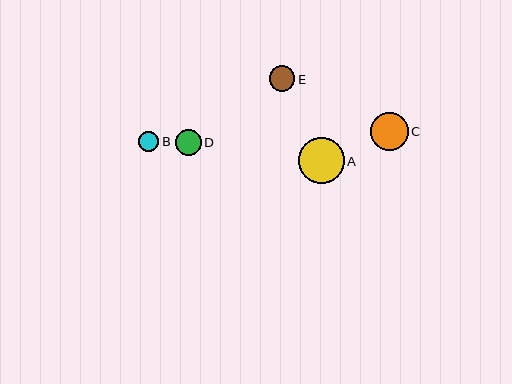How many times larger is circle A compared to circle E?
Circle A is approximately 1.8 times the size of circle E.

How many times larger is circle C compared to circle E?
Circle C is approximately 1.5 times the size of circle E.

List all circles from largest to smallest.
From largest to smallest: A, C, D, E, B.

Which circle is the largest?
Circle A is the largest with a size of approximately 46 pixels.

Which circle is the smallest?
Circle B is the smallest with a size of approximately 21 pixels.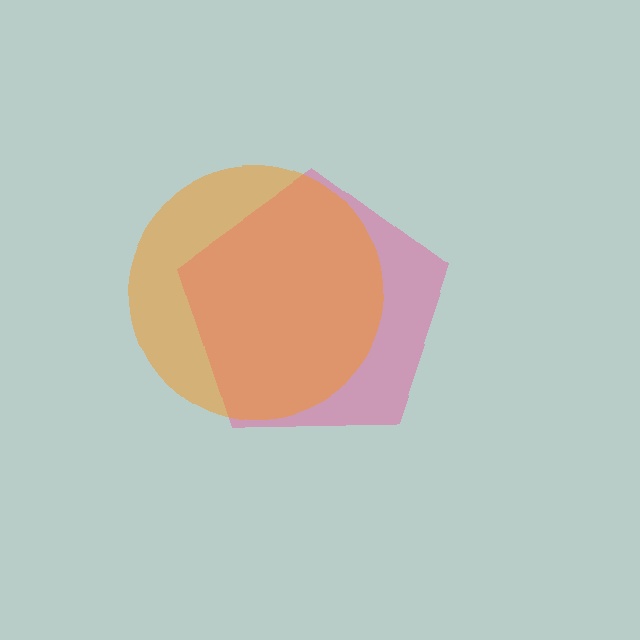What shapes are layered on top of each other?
The layered shapes are: a pink pentagon, an orange circle.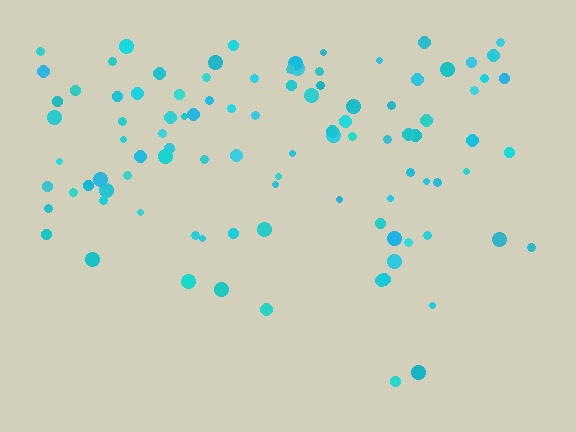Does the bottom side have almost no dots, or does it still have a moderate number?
Still a moderate number, just noticeably fewer than the top.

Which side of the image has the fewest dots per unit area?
The bottom.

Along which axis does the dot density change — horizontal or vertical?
Vertical.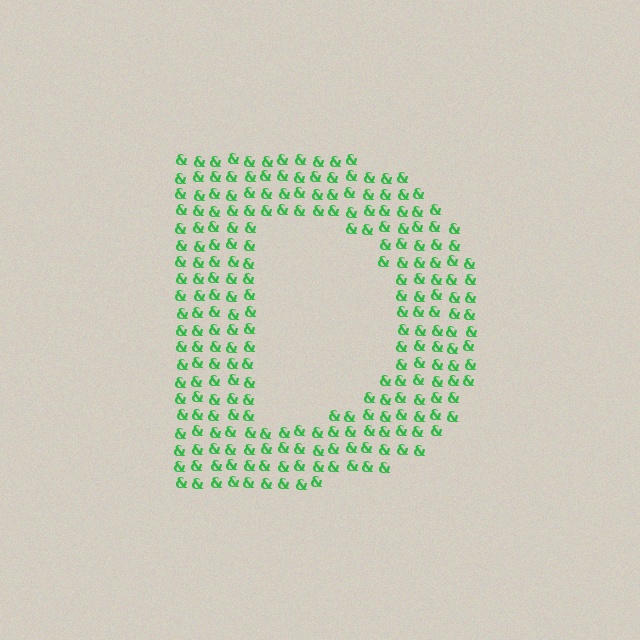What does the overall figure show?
The overall figure shows the letter D.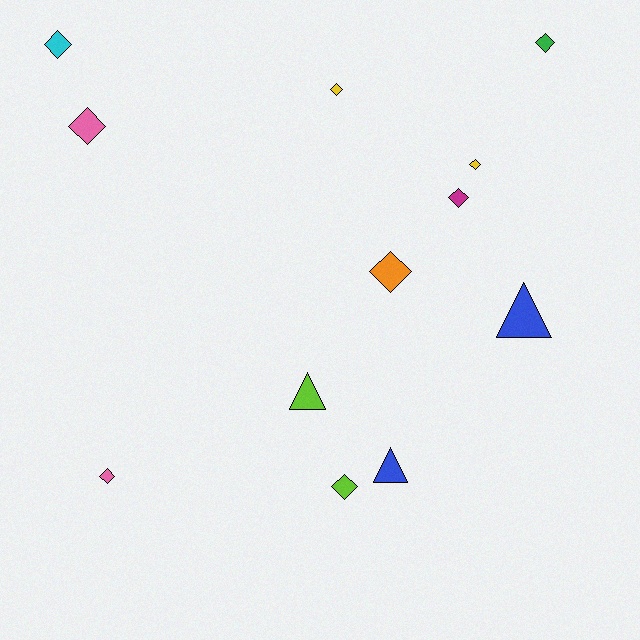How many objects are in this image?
There are 12 objects.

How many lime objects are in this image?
There are 2 lime objects.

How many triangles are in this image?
There are 3 triangles.